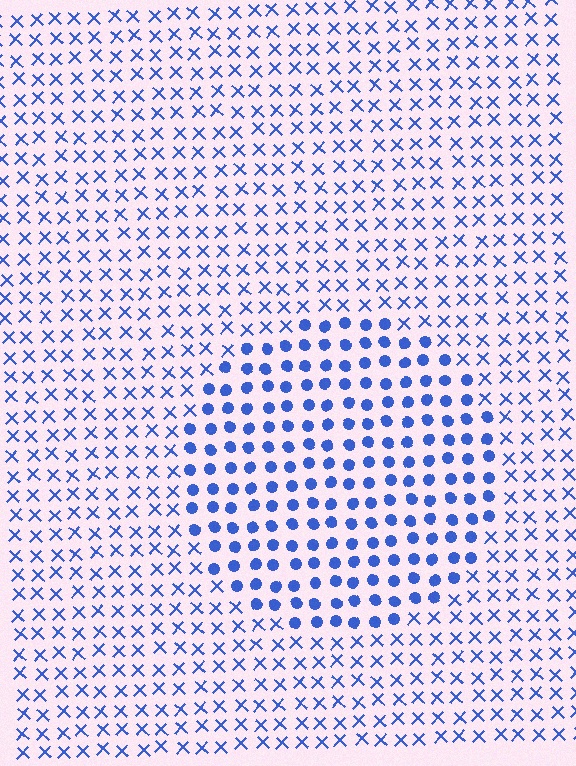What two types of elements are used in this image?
The image uses circles inside the circle region and X marks outside it.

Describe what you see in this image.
The image is filled with small blue elements arranged in a uniform grid. A circle-shaped region contains circles, while the surrounding area contains X marks. The boundary is defined purely by the change in element shape.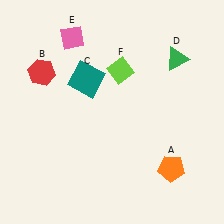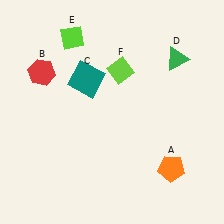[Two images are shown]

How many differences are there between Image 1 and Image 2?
There is 1 difference between the two images.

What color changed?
The diamond (E) changed from pink in Image 1 to lime in Image 2.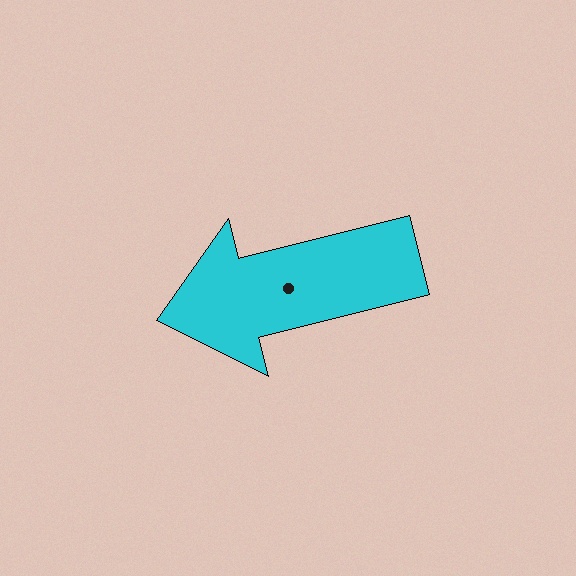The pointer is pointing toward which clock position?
Roughly 9 o'clock.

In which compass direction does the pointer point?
West.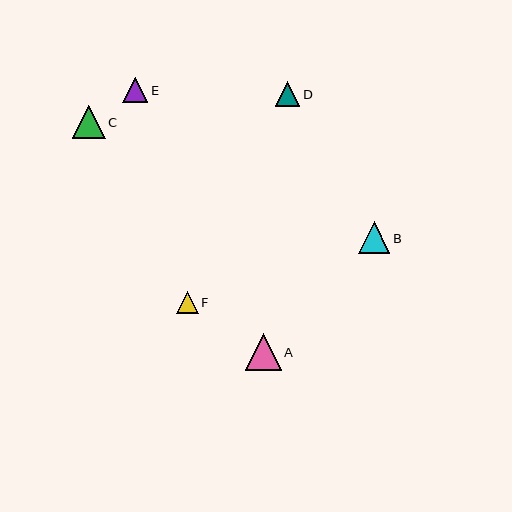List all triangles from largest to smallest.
From largest to smallest: A, C, B, E, D, F.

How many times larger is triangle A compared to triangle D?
Triangle A is approximately 1.5 times the size of triangle D.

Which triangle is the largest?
Triangle A is the largest with a size of approximately 36 pixels.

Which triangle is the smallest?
Triangle F is the smallest with a size of approximately 22 pixels.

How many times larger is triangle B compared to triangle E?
Triangle B is approximately 1.3 times the size of triangle E.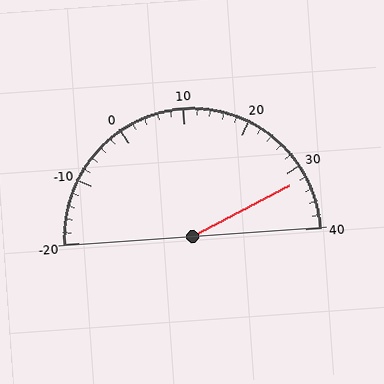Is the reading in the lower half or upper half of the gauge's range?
The reading is in the upper half of the range (-20 to 40).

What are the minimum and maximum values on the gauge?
The gauge ranges from -20 to 40.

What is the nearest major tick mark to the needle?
The nearest major tick mark is 30.